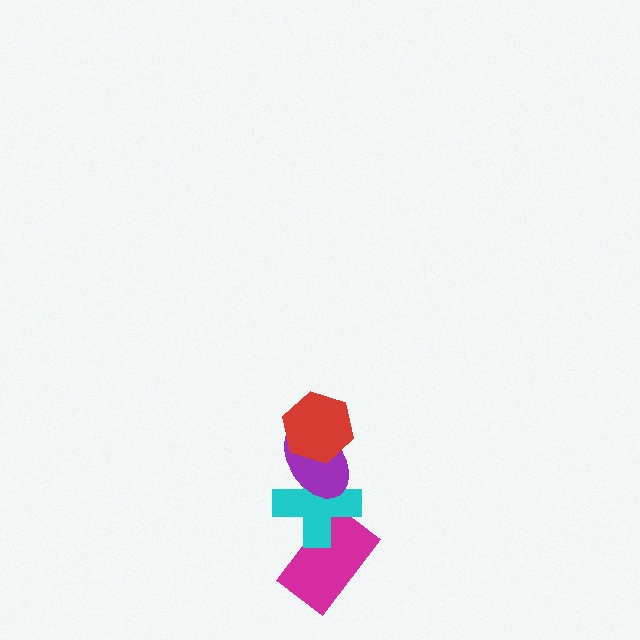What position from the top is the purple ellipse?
The purple ellipse is 2nd from the top.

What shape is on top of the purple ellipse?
The red hexagon is on top of the purple ellipse.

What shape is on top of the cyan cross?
The purple ellipse is on top of the cyan cross.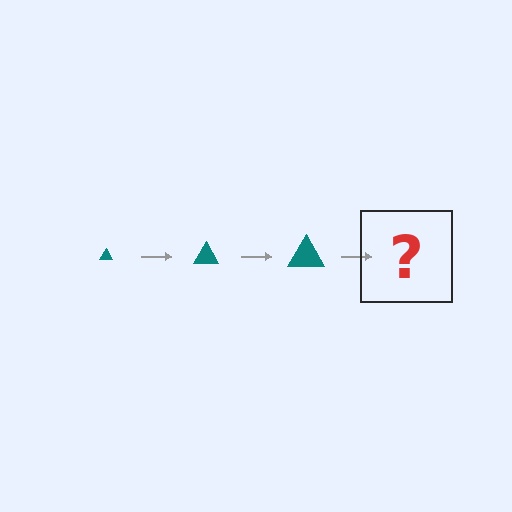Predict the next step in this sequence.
The next step is a teal triangle, larger than the previous one.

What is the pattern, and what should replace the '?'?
The pattern is that the triangle gets progressively larger each step. The '?' should be a teal triangle, larger than the previous one.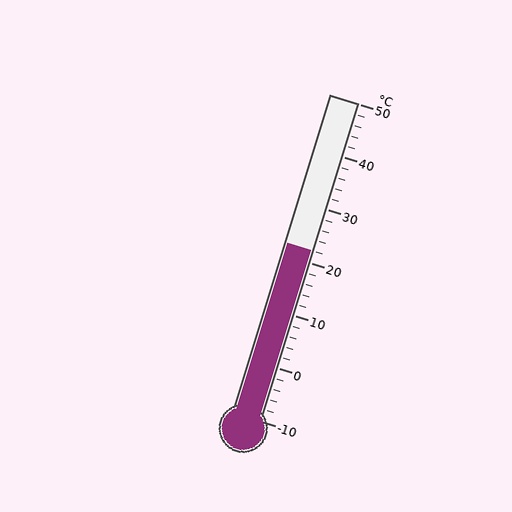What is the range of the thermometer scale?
The thermometer scale ranges from -10°C to 50°C.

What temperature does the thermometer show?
The thermometer shows approximately 22°C.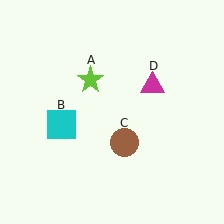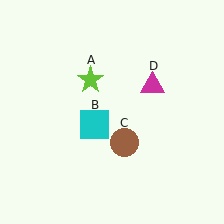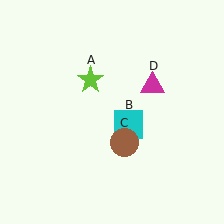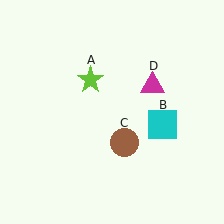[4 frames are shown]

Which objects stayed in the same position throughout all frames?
Lime star (object A) and brown circle (object C) and magenta triangle (object D) remained stationary.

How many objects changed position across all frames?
1 object changed position: cyan square (object B).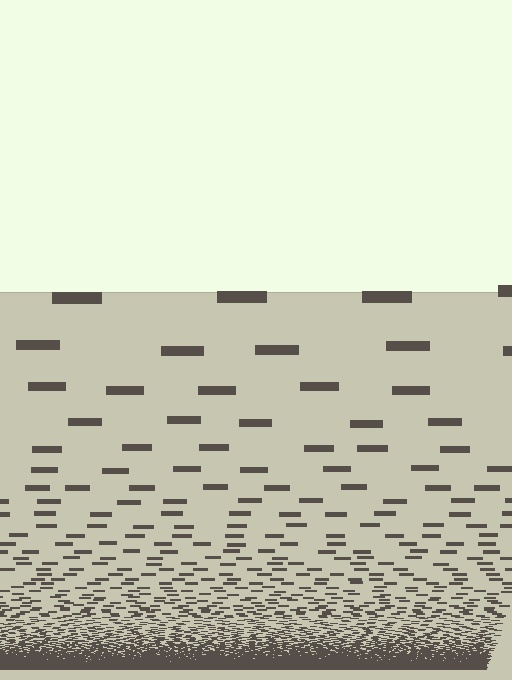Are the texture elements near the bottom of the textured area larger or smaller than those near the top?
Smaller. The gradient is inverted — elements near the bottom are smaller and denser.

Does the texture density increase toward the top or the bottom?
Density increases toward the bottom.